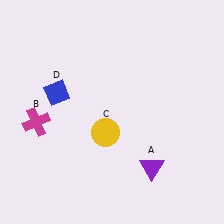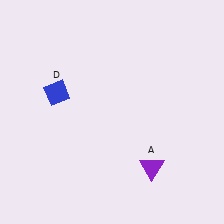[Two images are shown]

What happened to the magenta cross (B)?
The magenta cross (B) was removed in Image 2. It was in the bottom-left area of Image 1.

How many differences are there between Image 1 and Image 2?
There are 2 differences between the two images.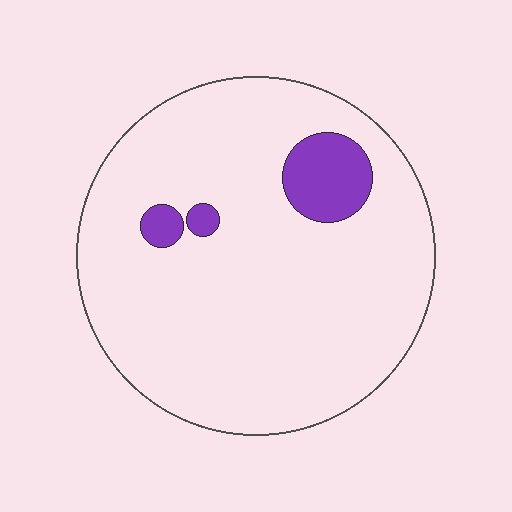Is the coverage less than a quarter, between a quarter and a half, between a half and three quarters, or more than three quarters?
Less than a quarter.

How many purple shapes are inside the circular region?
3.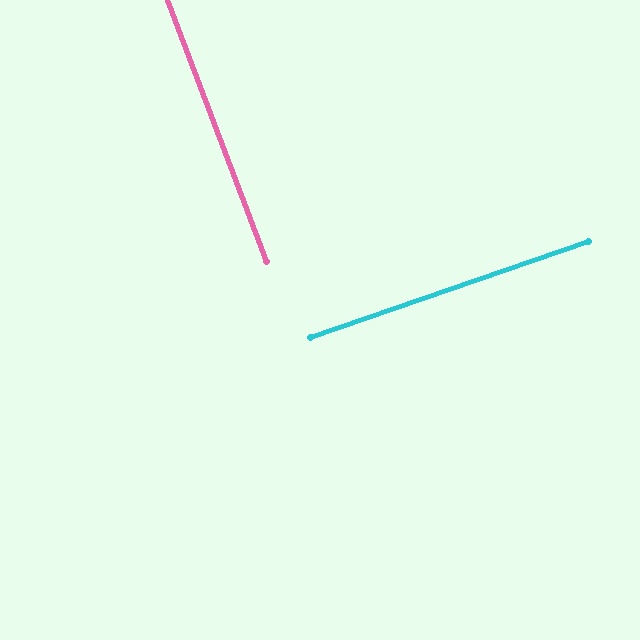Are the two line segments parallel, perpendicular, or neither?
Perpendicular — they meet at approximately 88°.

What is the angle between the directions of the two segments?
Approximately 88 degrees.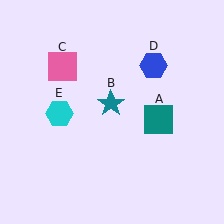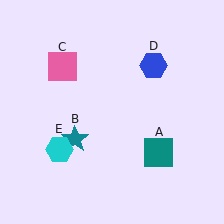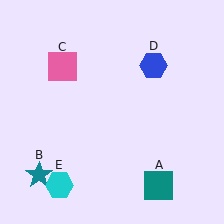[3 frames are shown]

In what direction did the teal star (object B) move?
The teal star (object B) moved down and to the left.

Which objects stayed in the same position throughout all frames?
Pink square (object C) and blue hexagon (object D) remained stationary.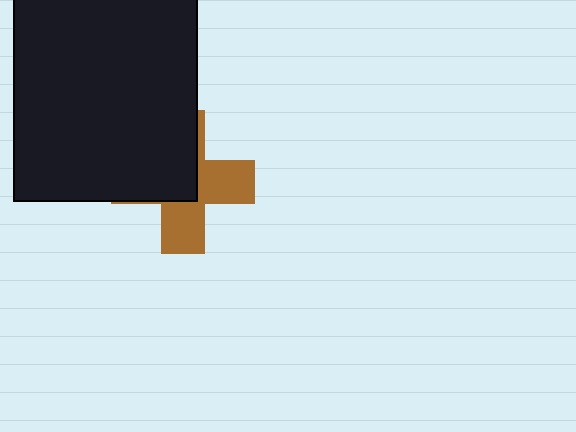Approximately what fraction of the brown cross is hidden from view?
Roughly 50% of the brown cross is hidden behind the black rectangle.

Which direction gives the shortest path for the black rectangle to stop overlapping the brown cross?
Moving toward the upper-left gives the shortest separation.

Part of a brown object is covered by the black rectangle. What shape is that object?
It is a cross.